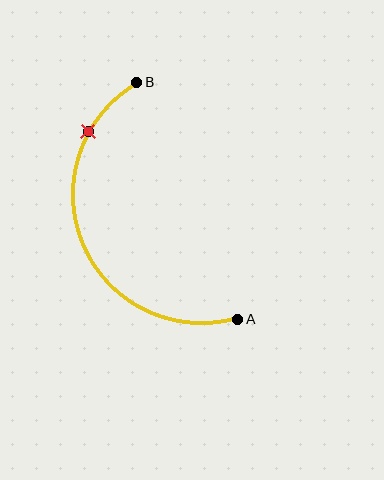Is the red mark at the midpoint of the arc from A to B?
No. The red mark lies on the arc but is closer to endpoint B. The arc midpoint would be at the point on the curve equidistant along the arc from both A and B.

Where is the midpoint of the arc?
The arc midpoint is the point on the curve farthest from the straight line joining A and B. It sits to the left of that line.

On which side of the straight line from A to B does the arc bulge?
The arc bulges to the left of the straight line connecting A and B.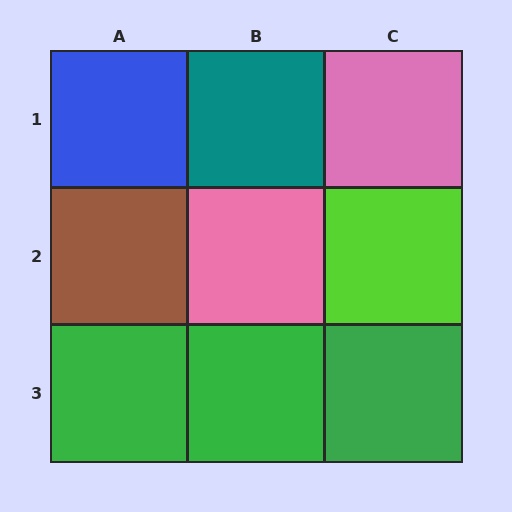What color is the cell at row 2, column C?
Lime.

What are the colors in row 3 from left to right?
Green, green, green.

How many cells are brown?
1 cell is brown.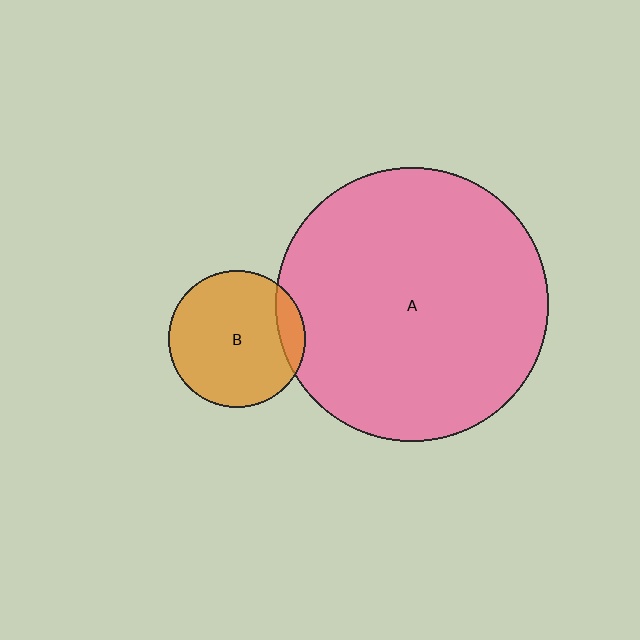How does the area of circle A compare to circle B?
Approximately 4.0 times.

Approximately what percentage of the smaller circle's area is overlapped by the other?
Approximately 10%.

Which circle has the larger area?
Circle A (pink).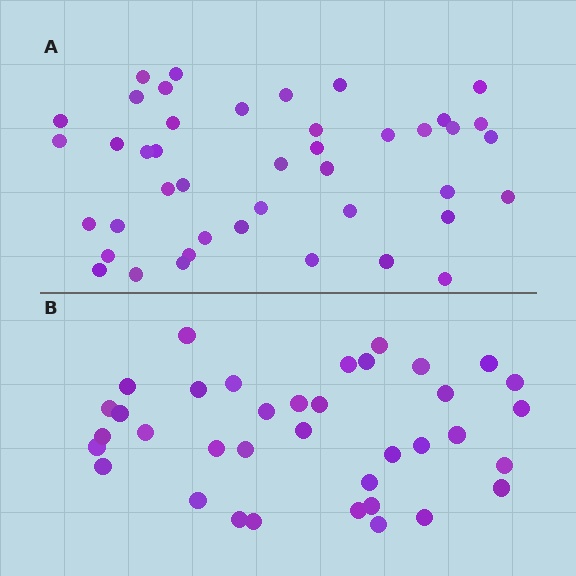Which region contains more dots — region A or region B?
Region A (the top region) has more dots.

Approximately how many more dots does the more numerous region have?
Region A has about 6 more dots than region B.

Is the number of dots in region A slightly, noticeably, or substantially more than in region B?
Region A has only slightly more — the two regions are fairly close. The ratio is roughly 1.2 to 1.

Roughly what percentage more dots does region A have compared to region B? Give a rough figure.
About 15% more.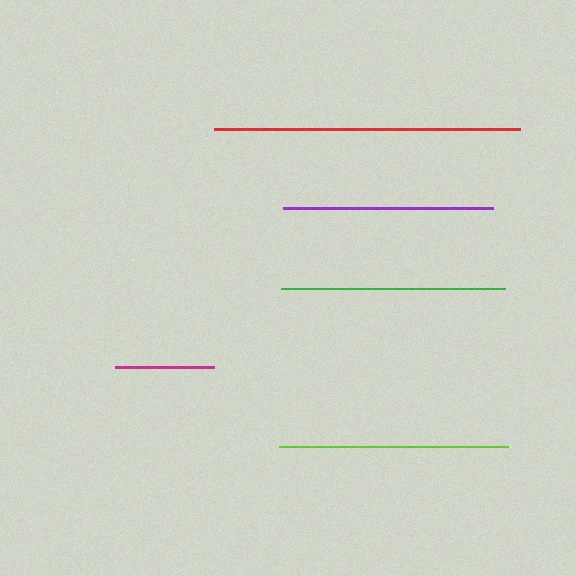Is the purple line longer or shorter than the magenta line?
The purple line is longer than the magenta line.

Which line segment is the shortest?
The magenta line is the shortest at approximately 98 pixels.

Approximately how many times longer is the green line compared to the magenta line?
The green line is approximately 2.3 times the length of the magenta line.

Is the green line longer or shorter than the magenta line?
The green line is longer than the magenta line.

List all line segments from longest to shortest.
From longest to shortest: red, lime, green, purple, magenta.